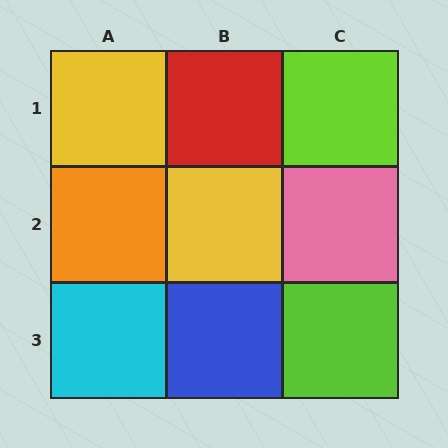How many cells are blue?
1 cell is blue.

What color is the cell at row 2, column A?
Orange.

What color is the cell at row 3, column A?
Cyan.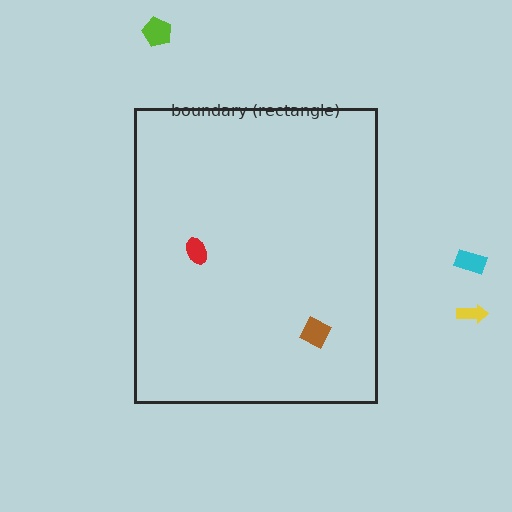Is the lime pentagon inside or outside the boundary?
Outside.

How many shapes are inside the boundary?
2 inside, 3 outside.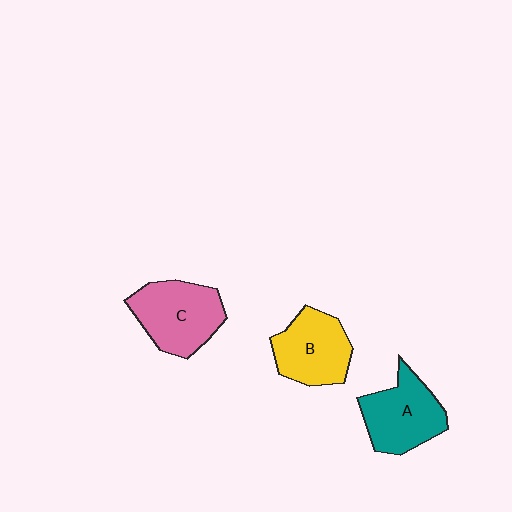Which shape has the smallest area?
Shape B (yellow).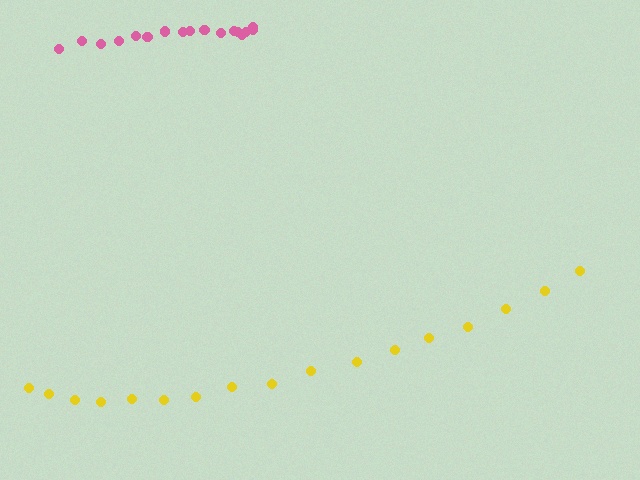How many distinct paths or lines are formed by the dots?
There are 2 distinct paths.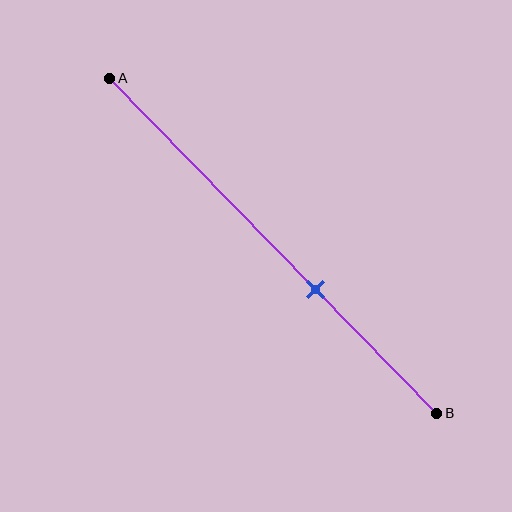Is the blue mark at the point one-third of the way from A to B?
No, the mark is at about 65% from A, not at the 33% one-third point.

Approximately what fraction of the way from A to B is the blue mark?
The blue mark is approximately 65% of the way from A to B.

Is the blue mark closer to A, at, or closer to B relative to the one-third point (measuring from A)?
The blue mark is closer to point B than the one-third point of segment AB.